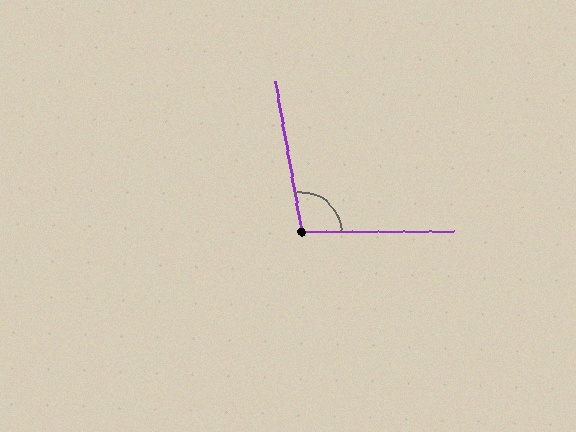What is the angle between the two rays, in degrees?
Approximately 100 degrees.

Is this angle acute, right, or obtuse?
It is obtuse.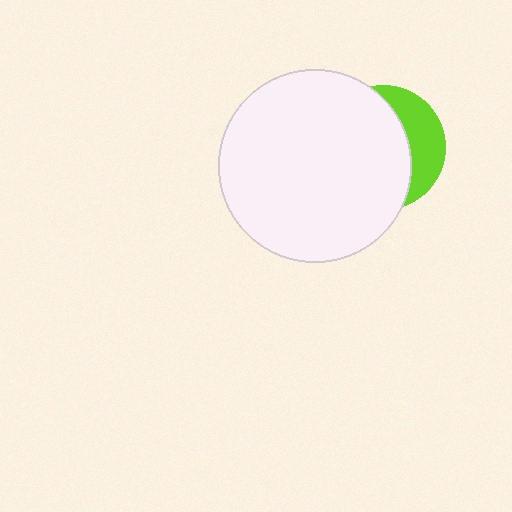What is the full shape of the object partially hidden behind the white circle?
The partially hidden object is a lime circle.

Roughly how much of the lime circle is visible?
A small part of it is visible (roughly 31%).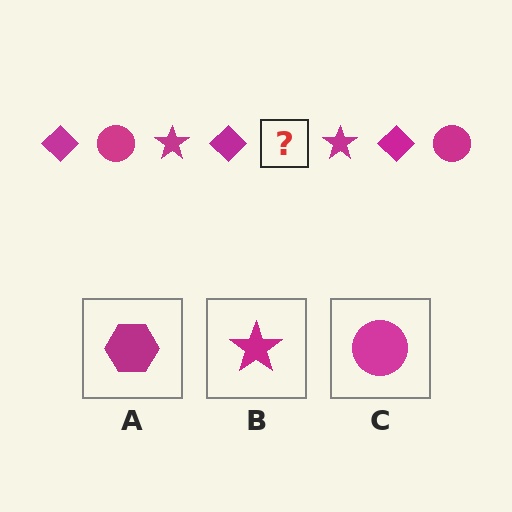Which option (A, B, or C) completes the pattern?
C.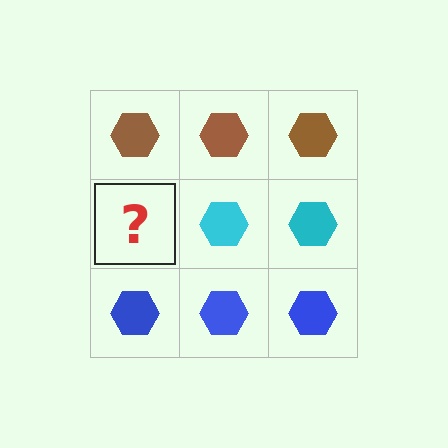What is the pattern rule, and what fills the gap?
The rule is that each row has a consistent color. The gap should be filled with a cyan hexagon.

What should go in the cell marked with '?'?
The missing cell should contain a cyan hexagon.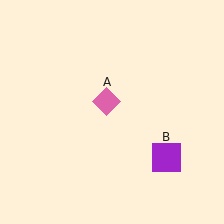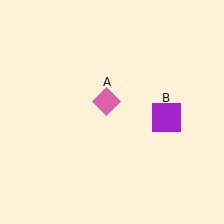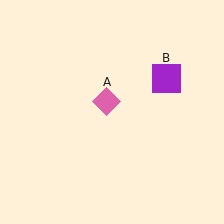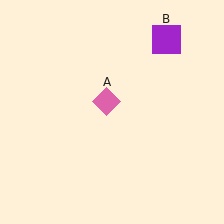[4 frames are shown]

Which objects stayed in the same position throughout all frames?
Pink diamond (object A) remained stationary.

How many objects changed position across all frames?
1 object changed position: purple square (object B).